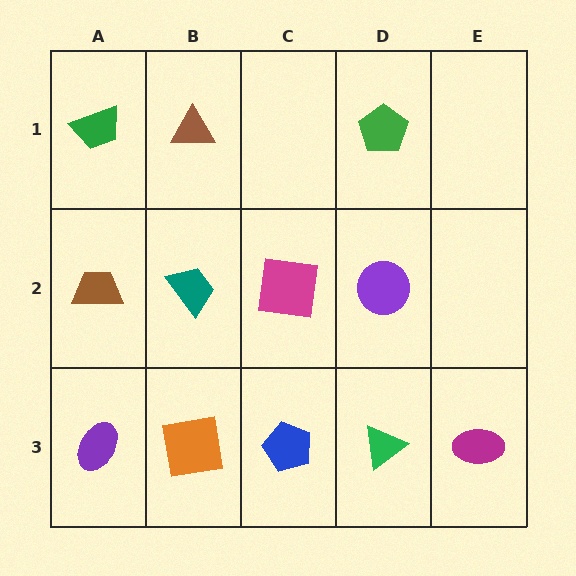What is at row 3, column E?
A magenta ellipse.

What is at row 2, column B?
A teal trapezoid.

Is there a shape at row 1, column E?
No, that cell is empty.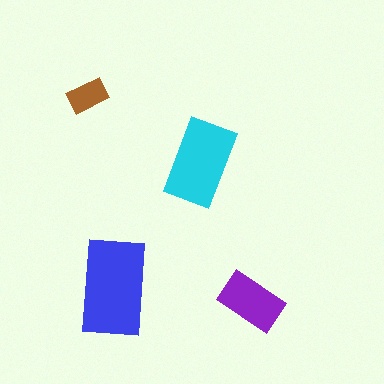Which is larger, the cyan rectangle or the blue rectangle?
The blue one.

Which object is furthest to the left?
The brown rectangle is leftmost.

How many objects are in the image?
There are 4 objects in the image.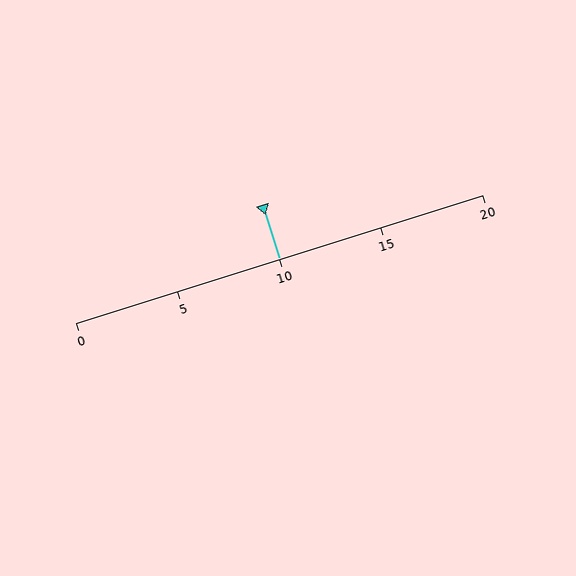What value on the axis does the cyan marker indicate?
The marker indicates approximately 10.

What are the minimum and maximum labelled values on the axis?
The axis runs from 0 to 20.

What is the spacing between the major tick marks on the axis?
The major ticks are spaced 5 apart.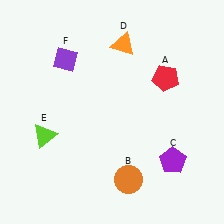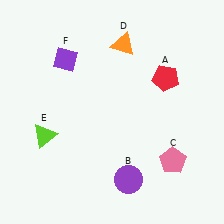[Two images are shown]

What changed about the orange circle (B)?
In Image 1, B is orange. In Image 2, it changed to purple.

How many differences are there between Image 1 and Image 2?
There are 2 differences between the two images.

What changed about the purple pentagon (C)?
In Image 1, C is purple. In Image 2, it changed to pink.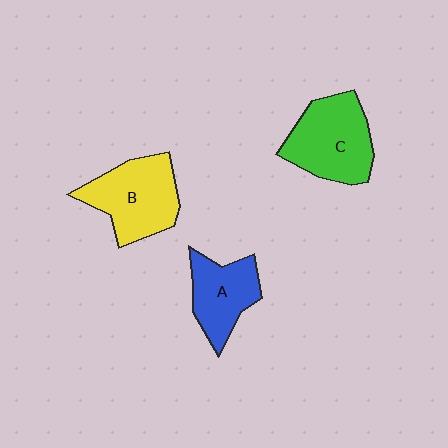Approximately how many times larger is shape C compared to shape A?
Approximately 1.3 times.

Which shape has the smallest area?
Shape A (blue).